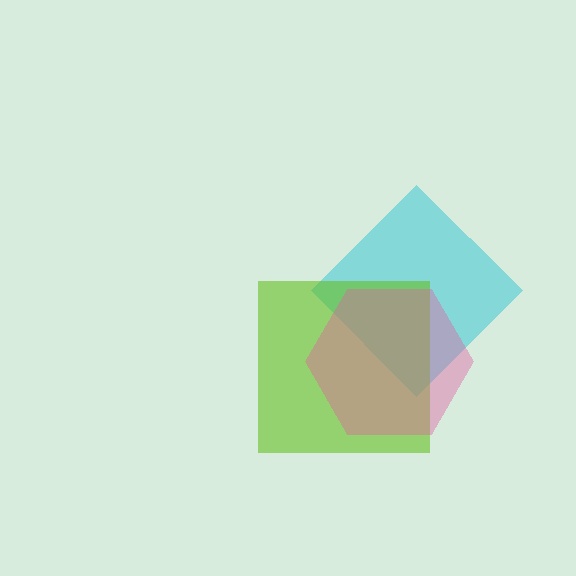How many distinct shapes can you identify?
There are 3 distinct shapes: a cyan diamond, a lime square, a pink hexagon.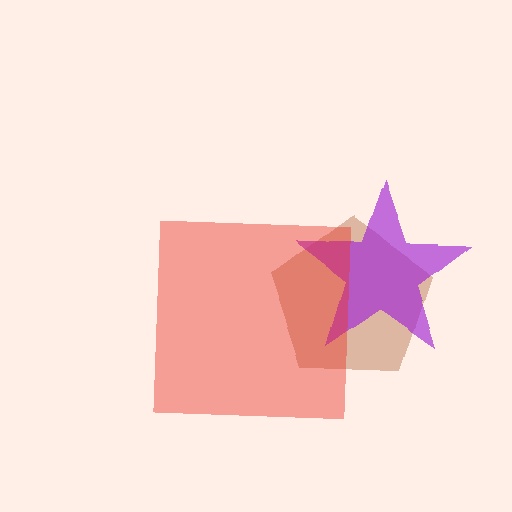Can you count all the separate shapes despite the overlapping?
Yes, there are 3 separate shapes.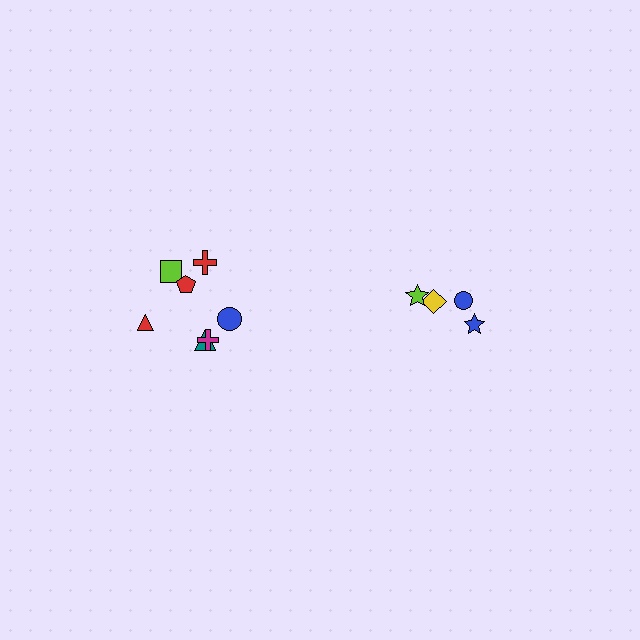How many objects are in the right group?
There are 4 objects.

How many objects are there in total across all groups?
There are 11 objects.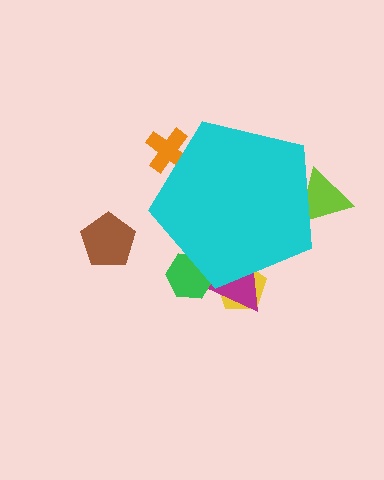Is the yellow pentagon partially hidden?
Yes, the yellow pentagon is partially hidden behind the cyan pentagon.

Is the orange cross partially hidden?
Yes, the orange cross is partially hidden behind the cyan pentagon.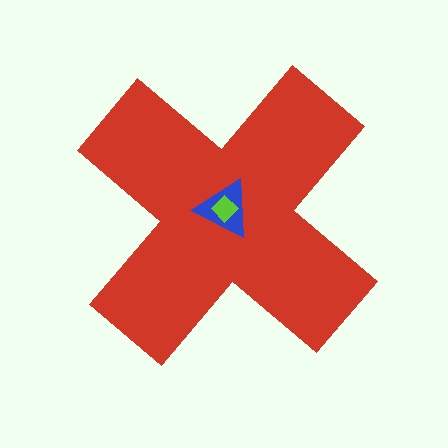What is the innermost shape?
The lime diamond.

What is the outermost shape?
The red cross.